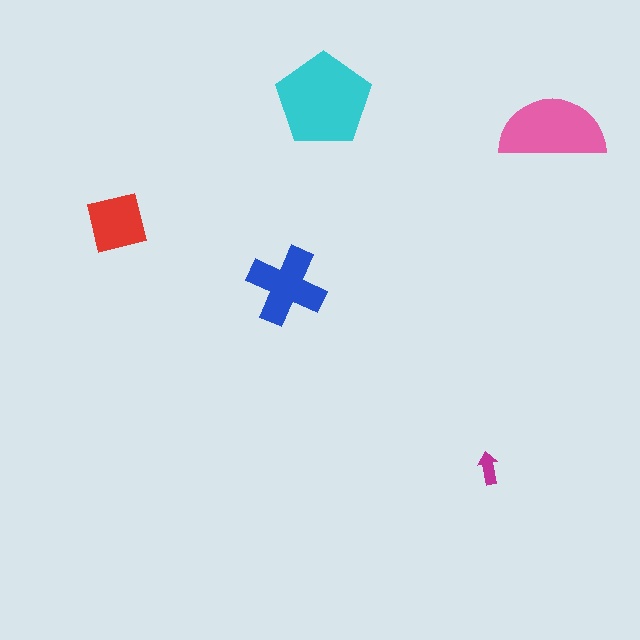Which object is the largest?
The cyan pentagon.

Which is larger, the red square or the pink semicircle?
The pink semicircle.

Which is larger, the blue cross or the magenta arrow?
The blue cross.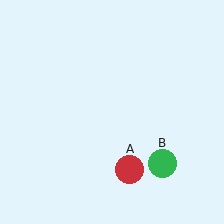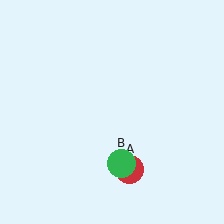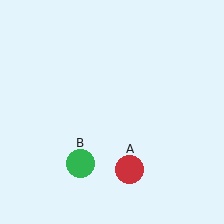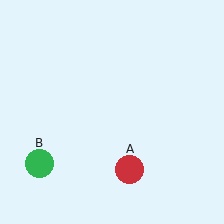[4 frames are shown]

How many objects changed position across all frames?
1 object changed position: green circle (object B).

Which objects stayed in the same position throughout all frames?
Red circle (object A) remained stationary.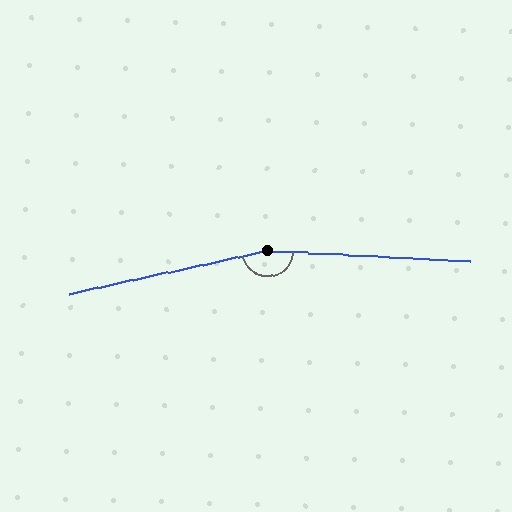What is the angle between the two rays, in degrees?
Approximately 165 degrees.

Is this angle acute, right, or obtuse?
It is obtuse.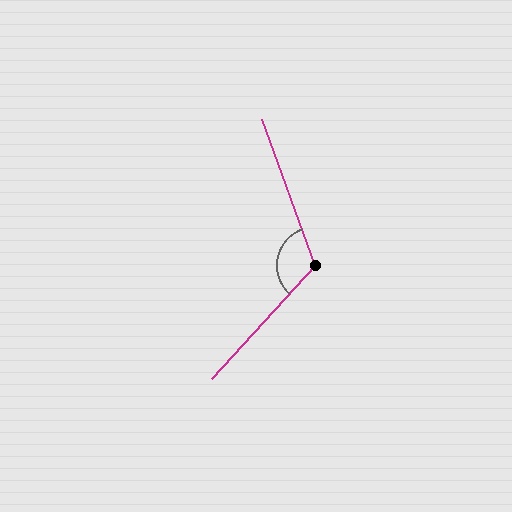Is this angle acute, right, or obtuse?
It is obtuse.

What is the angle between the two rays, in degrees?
Approximately 118 degrees.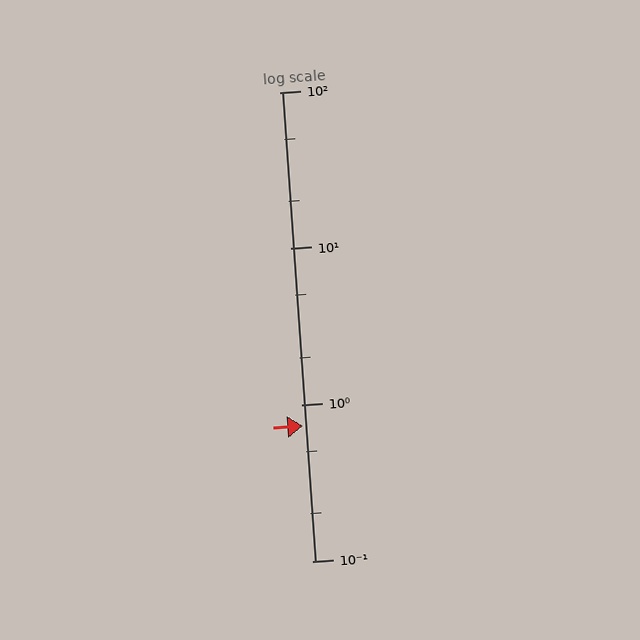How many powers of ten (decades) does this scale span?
The scale spans 3 decades, from 0.1 to 100.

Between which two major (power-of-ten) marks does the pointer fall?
The pointer is between 0.1 and 1.